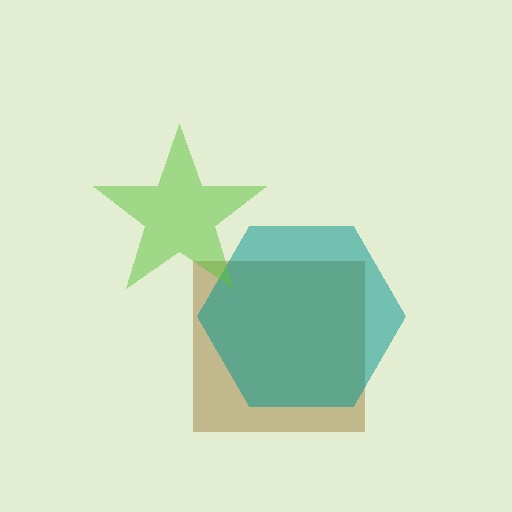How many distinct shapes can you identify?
There are 3 distinct shapes: a brown square, a teal hexagon, a lime star.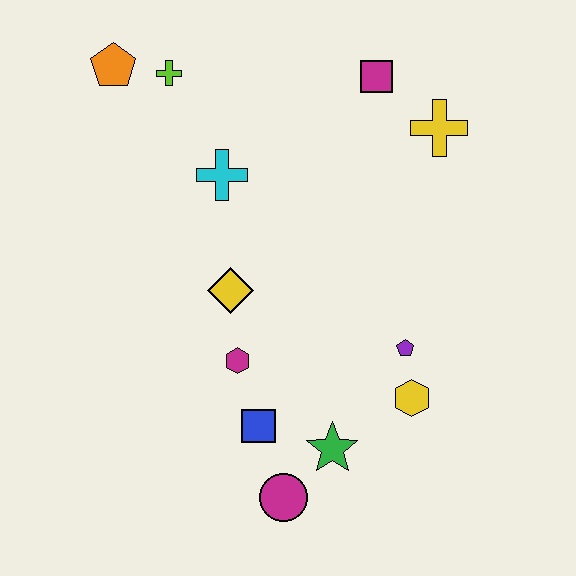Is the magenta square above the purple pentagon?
Yes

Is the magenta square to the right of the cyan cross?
Yes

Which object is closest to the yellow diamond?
The magenta hexagon is closest to the yellow diamond.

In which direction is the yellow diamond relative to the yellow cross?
The yellow diamond is to the left of the yellow cross.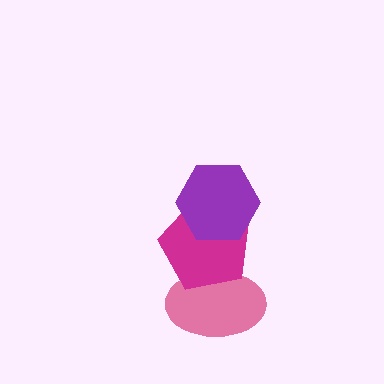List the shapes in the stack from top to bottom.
From top to bottom: the purple hexagon, the magenta pentagon, the pink ellipse.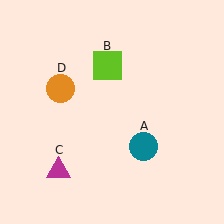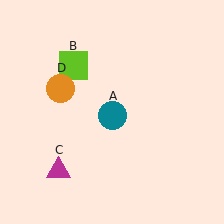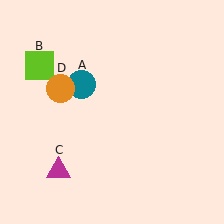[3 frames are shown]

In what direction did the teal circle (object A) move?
The teal circle (object A) moved up and to the left.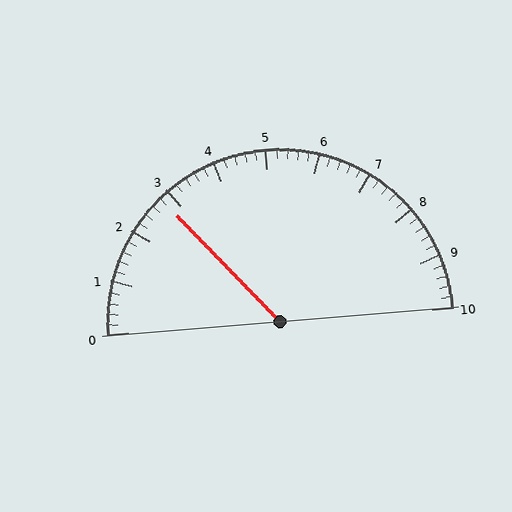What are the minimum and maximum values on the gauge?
The gauge ranges from 0 to 10.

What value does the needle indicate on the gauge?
The needle indicates approximately 2.8.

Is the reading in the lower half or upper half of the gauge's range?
The reading is in the lower half of the range (0 to 10).